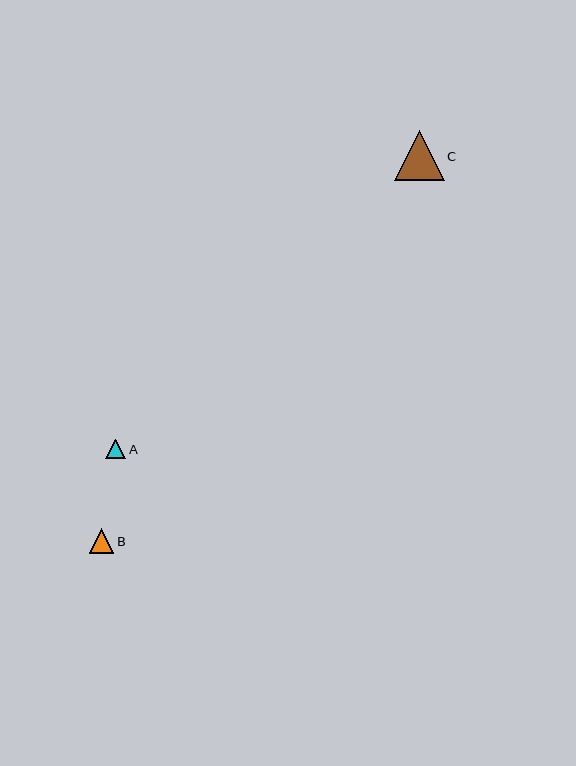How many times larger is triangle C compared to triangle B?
Triangle C is approximately 2.0 times the size of triangle B.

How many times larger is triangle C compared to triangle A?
Triangle C is approximately 2.5 times the size of triangle A.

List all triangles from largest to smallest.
From largest to smallest: C, B, A.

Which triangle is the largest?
Triangle C is the largest with a size of approximately 50 pixels.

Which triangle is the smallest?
Triangle A is the smallest with a size of approximately 20 pixels.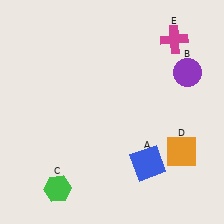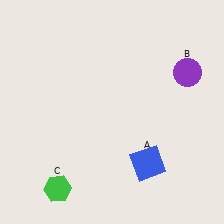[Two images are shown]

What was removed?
The orange square (D), the magenta cross (E) were removed in Image 2.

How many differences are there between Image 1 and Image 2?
There are 2 differences between the two images.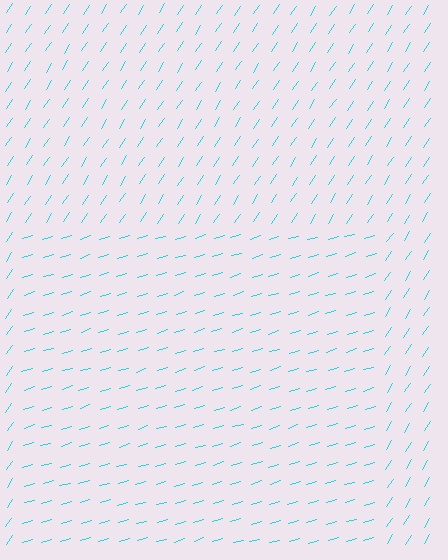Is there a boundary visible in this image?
Yes, there is a texture boundary formed by a change in line orientation.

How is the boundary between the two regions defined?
The boundary is defined purely by a change in line orientation (approximately 40 degrees difference). All lines are the same color and thickness.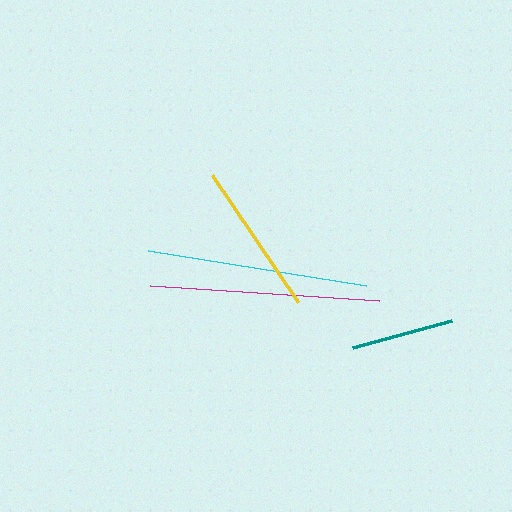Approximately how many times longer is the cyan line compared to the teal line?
The cyan line is approximately 2.2 times the length of the teal line.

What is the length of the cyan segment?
The cyan segment is approximately 221 pixels long.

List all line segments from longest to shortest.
From longest to shortest: magenta, cyan, yellow, teal.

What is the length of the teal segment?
The teal segment is approximately 103 pixels long.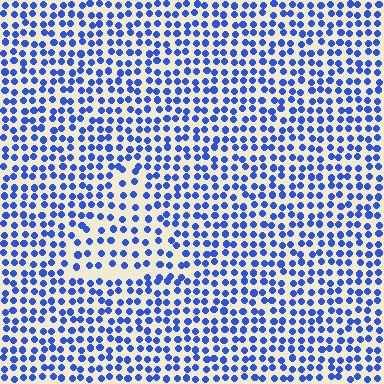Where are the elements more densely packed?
The elements are more densely packed outside the triangle boundary.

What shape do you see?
I see a triangle.